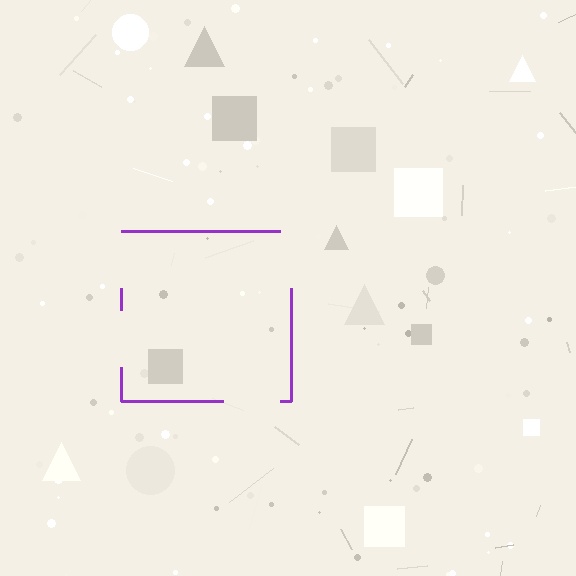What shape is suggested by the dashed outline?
The dashed outline suggests a square.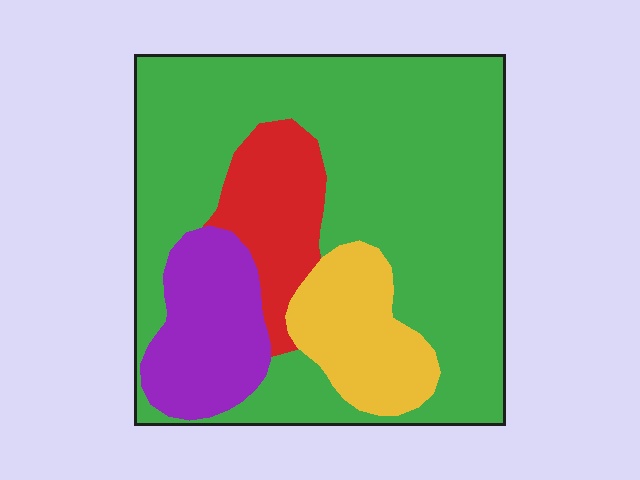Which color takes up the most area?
Green, at roughly 65%.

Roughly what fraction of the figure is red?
Red takes up about one tenth (1/10) of the figure.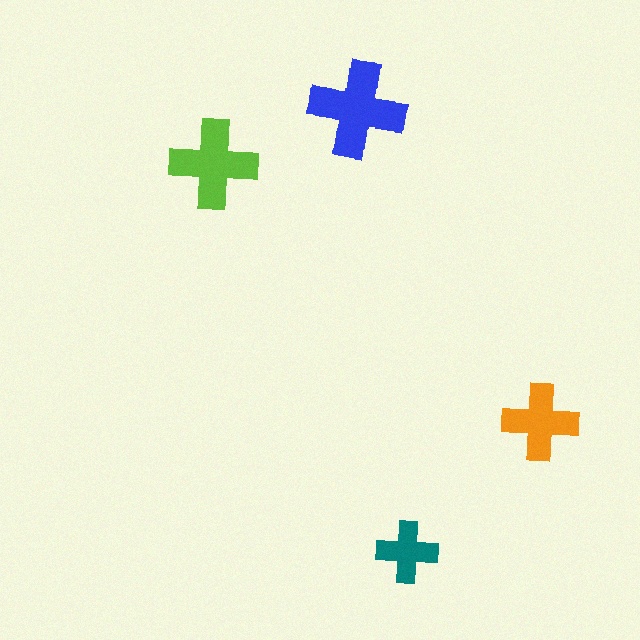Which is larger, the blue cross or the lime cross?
The blue one.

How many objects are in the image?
There are 4 objects in the image.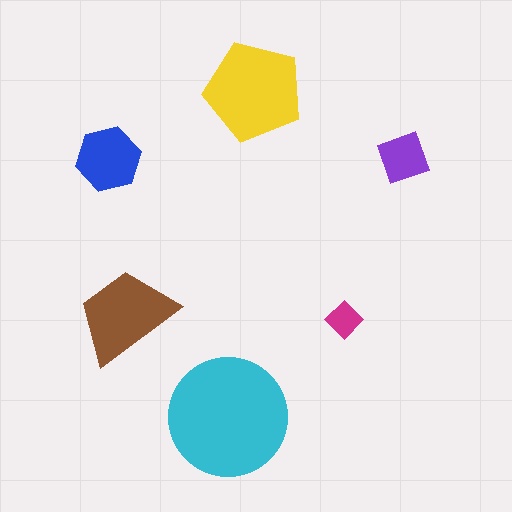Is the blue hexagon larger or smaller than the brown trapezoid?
Smaller.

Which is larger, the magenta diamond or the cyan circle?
The cyan circle.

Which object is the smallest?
The magenta diamond.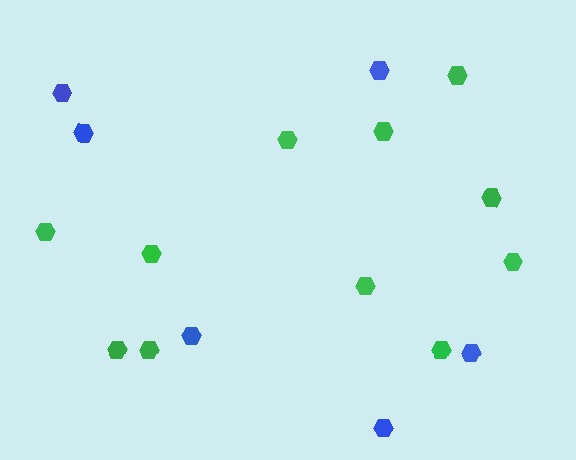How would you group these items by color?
There are 2 groups: one group of green hexagons (11) and one group of blue hexagons (6).